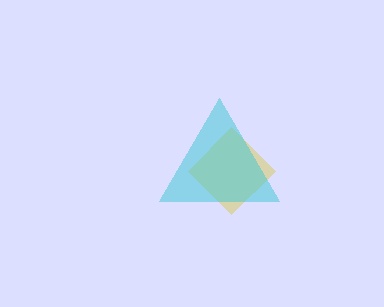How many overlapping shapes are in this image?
There are 2 overlapping shapes in the image.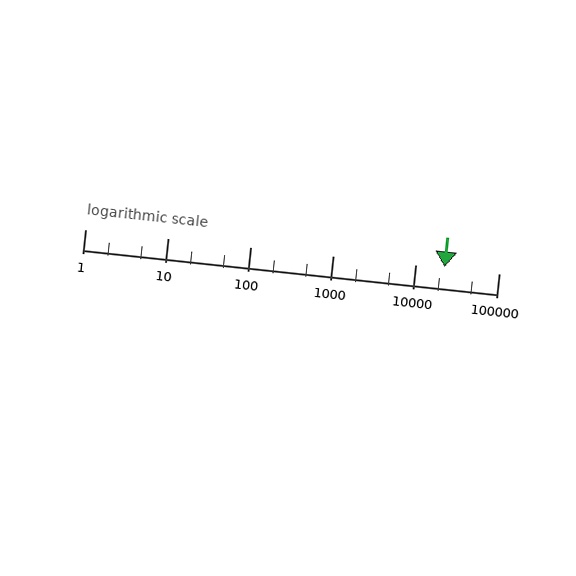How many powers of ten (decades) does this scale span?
The scale spans 5 decades, from 1 to 100000.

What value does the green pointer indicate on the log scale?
The pointer indicates approximately 22000.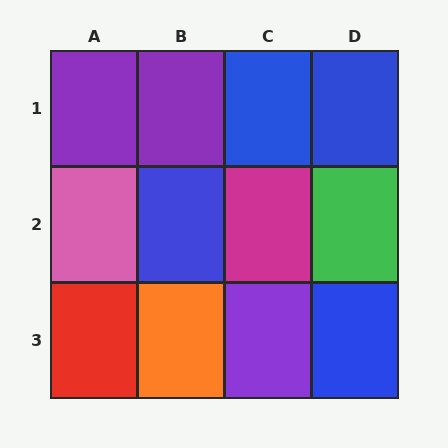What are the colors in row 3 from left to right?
Red, orange, purple, blue.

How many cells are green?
1 cell is green.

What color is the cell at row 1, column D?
Blue.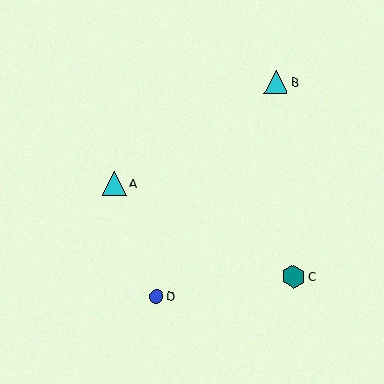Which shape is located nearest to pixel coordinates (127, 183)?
The cyan triangle (labeled A) at (114, 183) is nearest to that location.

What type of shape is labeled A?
Shape A is a cyan triangle.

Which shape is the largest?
The cyan triangle (labeled A) is the largest.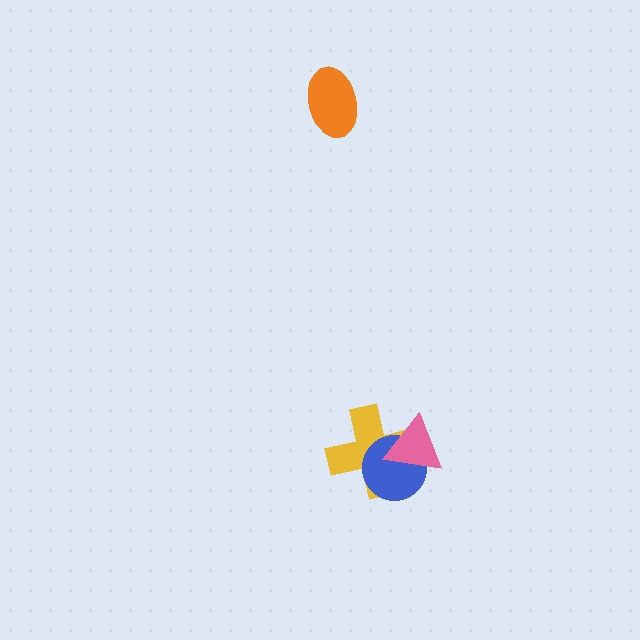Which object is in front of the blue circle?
The pink triangle is in front of the blue circle.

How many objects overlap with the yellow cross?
2 objects overlap with the yellow cross.